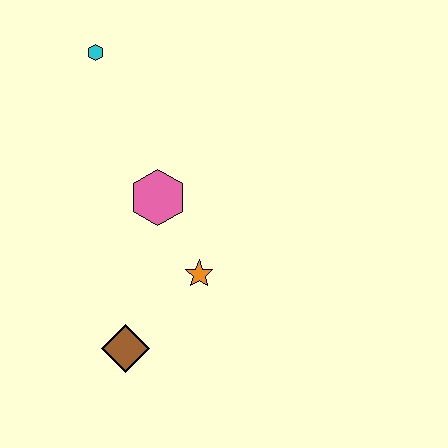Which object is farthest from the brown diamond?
The cyan hexagon is farthest from the brown diamond.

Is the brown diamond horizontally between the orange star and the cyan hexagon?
Yes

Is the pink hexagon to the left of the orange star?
Yes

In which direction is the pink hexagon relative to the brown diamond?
The pink hexagon is above the brown diamond.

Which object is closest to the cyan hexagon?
The pink hexagon is closest to the cyan hexagon.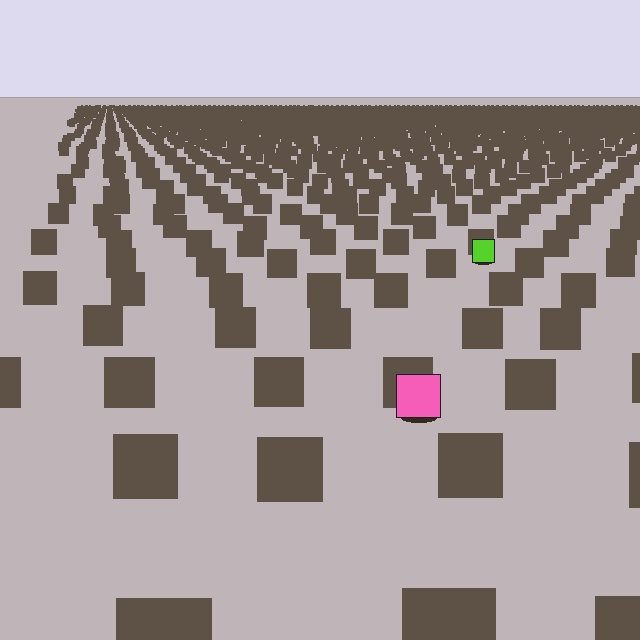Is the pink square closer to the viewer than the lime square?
Yes. The pink square is closer — you can tell from the texture gradient: the ground texture is coarser near it.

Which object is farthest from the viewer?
The lime square is farthest from the viewer. It appears smaller and the ground texture around it is denser.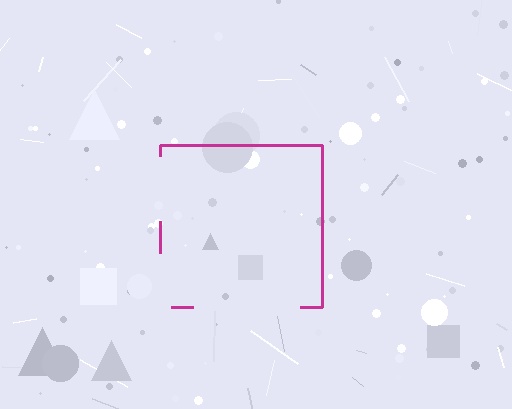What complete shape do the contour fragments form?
The contour fragments form a square.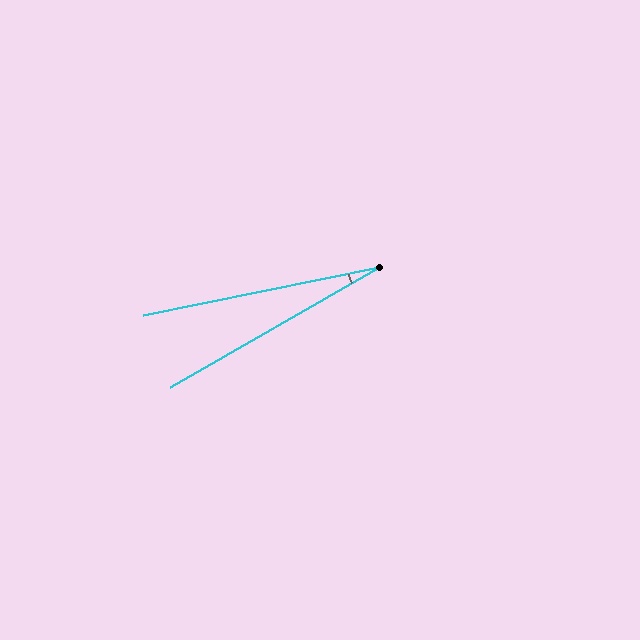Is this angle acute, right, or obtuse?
It is acute.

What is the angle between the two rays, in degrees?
Approximately 18 degrees.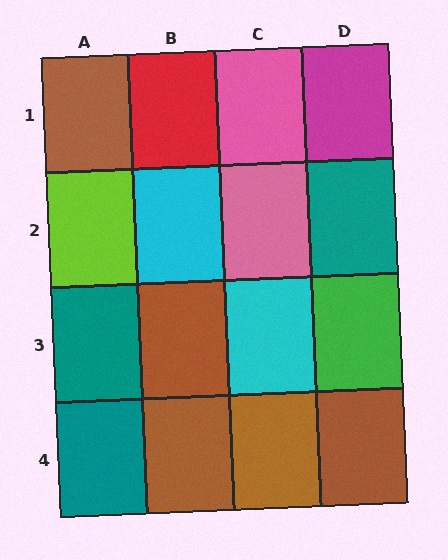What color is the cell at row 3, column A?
Teal.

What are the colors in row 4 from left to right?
Teal, brown, brown, brown.